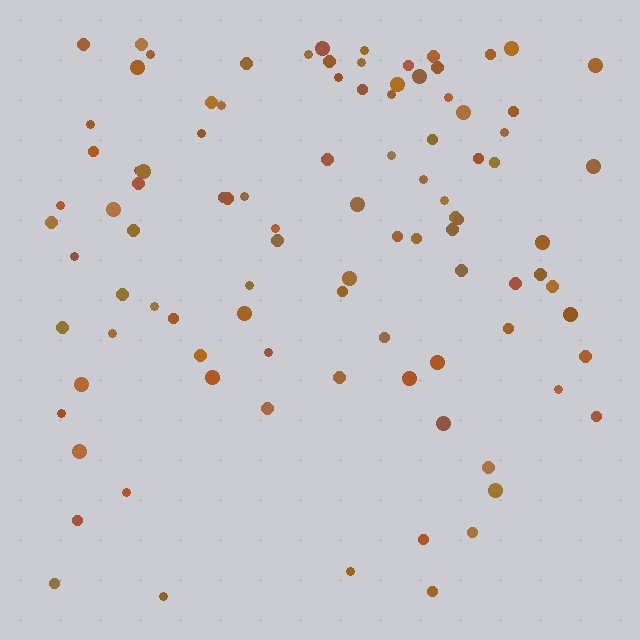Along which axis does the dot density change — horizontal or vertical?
Vertical.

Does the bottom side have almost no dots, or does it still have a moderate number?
Still a moderate number, just noticeably fewer than the top.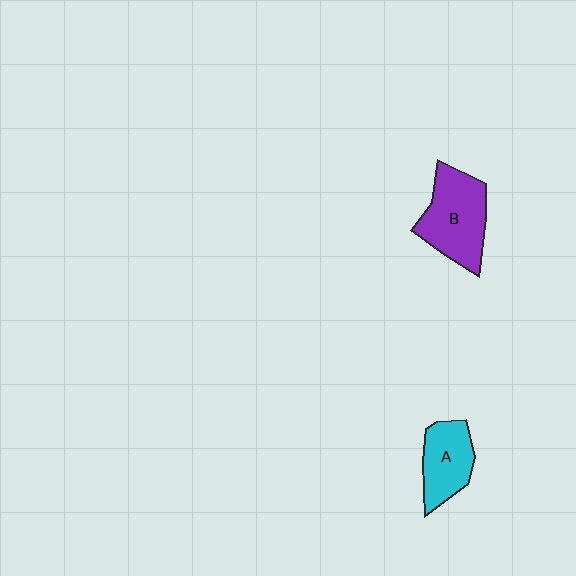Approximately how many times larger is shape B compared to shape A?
Approximately 1.4 times.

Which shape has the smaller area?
Shape A (cyan).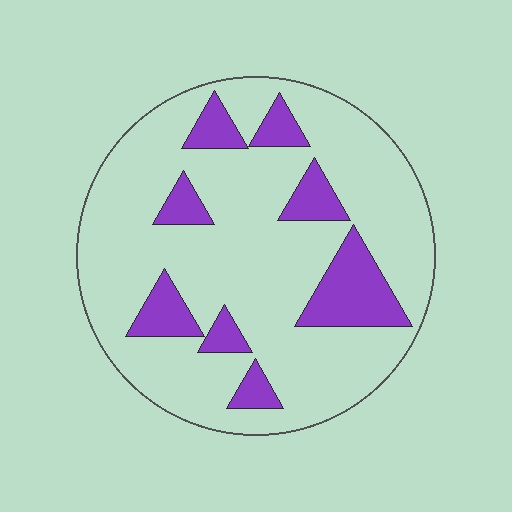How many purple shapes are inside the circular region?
8.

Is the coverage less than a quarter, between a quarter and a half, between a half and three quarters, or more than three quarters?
Less than a quarter.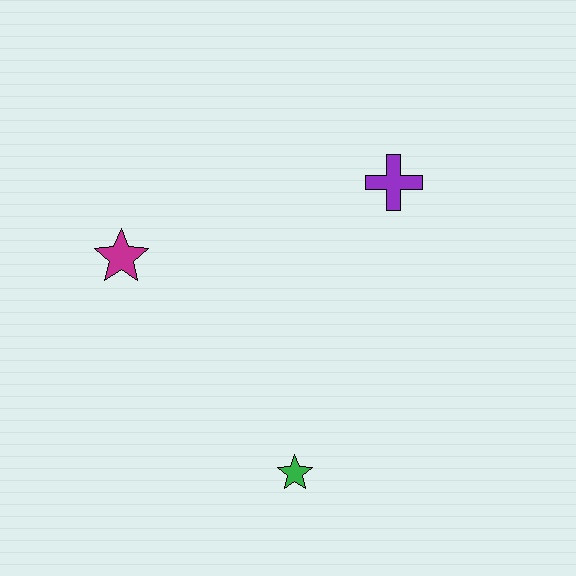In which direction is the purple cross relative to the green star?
The purple cross is above the green star.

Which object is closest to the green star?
The magenta star is closest to the green star.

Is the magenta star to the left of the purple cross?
Yes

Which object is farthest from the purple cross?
The green star is farthest from the purple cross.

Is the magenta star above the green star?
Yes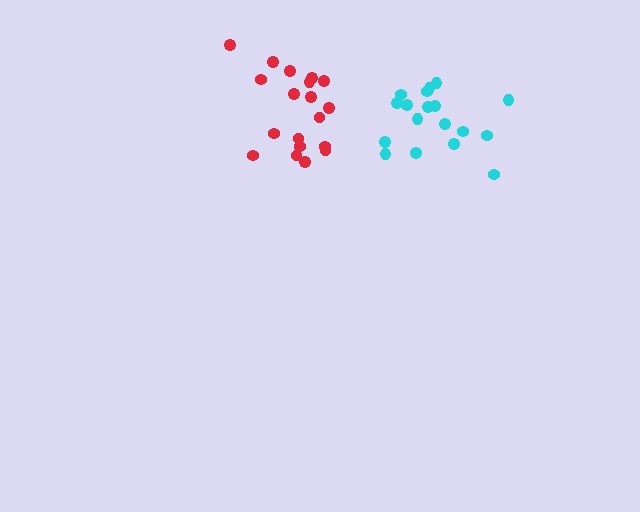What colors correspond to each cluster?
The clusters are colored: red, cyan.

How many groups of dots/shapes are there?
There are 2 groups.